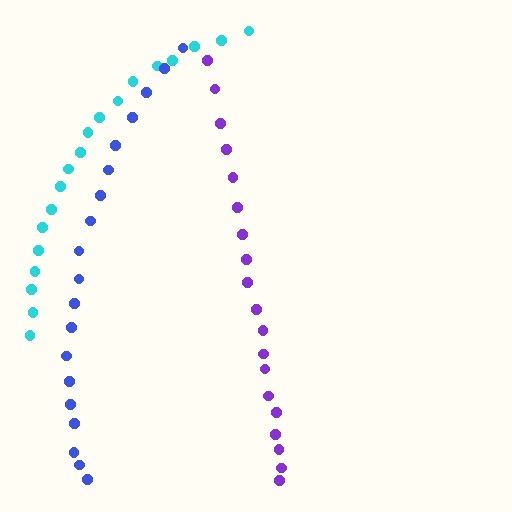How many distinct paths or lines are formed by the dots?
There are 3 distinct paths.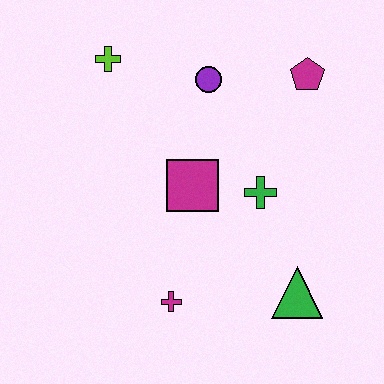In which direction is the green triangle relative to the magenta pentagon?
The green triangle is below the magenta pentagon.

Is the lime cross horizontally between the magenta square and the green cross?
No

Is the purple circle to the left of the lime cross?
No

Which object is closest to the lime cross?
The purple circle is closest to the lime cross.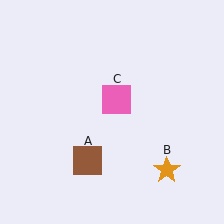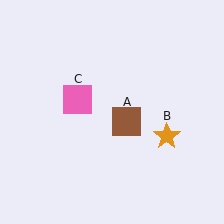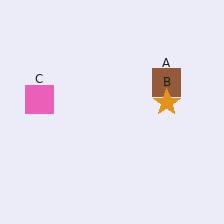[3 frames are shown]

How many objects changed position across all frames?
3 objects changed position: brown square (object A), orange star (object B), pink square (object C).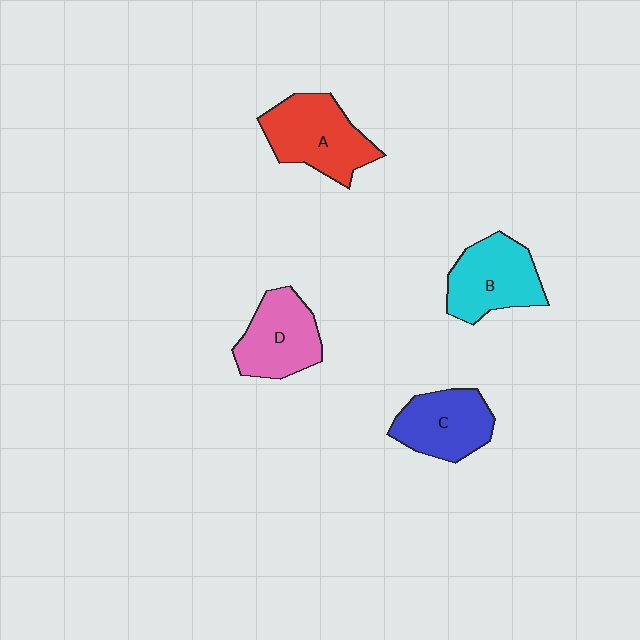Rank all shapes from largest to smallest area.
From largest to smallest: A (red), B (cyan), D (pink), C (blue).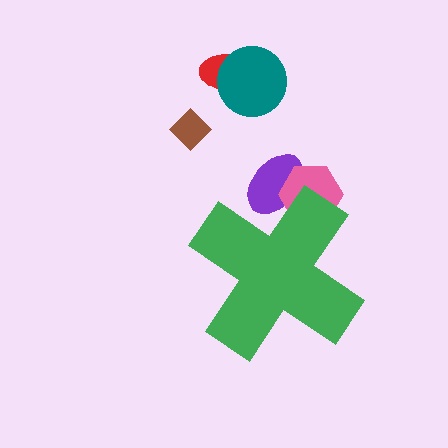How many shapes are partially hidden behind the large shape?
2 shapes are partially hidden.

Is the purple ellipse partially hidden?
Yes, the purple ellipse is partially hidden behind the green cross.